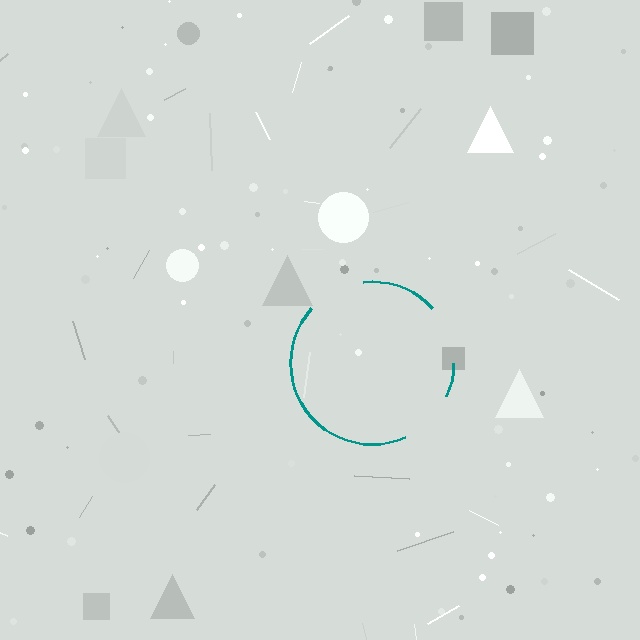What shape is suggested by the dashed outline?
The dashed outline suggests a circle.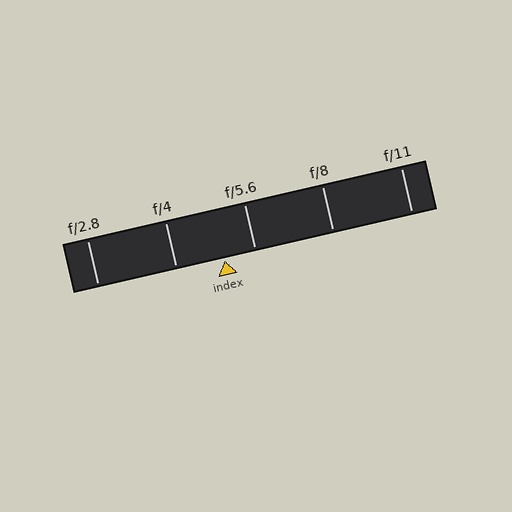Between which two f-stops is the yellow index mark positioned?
The index mark is between f/4 and f/5.6.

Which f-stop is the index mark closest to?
The index mark is closest to f/5.6.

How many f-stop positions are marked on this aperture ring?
There are 5 f-stop positions marked.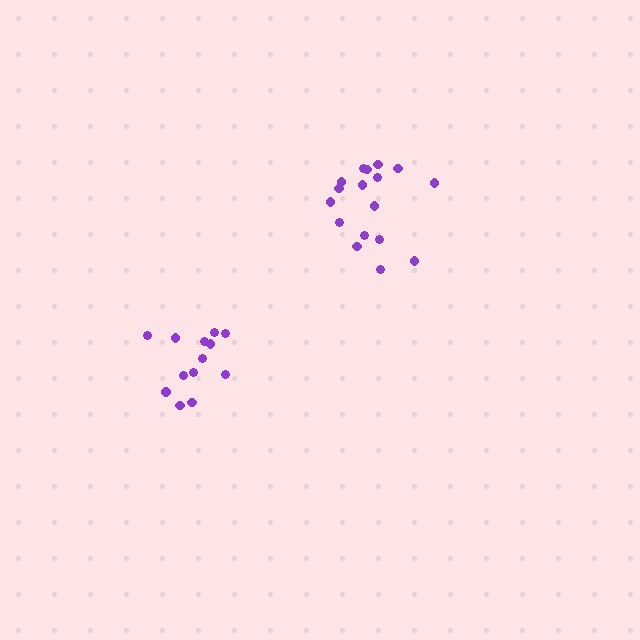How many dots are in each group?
Group 1: 17 dots, Group 2: 13 dots (30 total).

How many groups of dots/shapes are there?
There are 2 groups.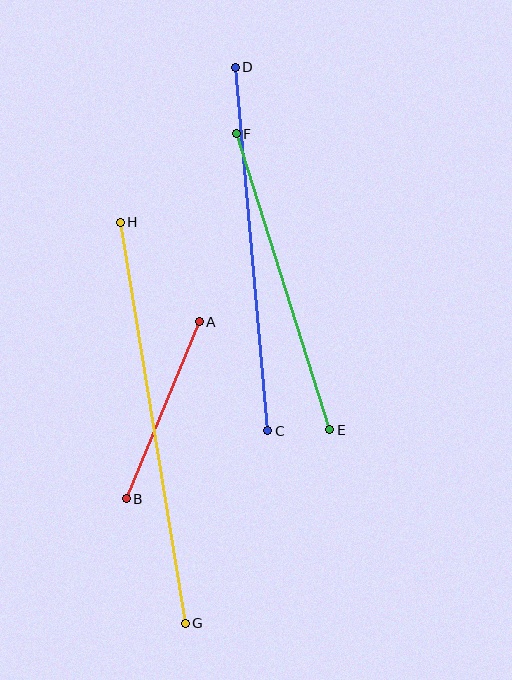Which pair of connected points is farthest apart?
Points G and H are farthest apart.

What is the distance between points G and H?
The distance is approximately 406 pixels.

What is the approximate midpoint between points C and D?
The midpoint is at approximately (251, 249) pixels.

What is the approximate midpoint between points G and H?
The midpoint is at approximately (153, 423) pixels.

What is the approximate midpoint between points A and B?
The midpoint is at approximately (163, 410) pixels.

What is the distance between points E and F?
The distance is approximately 311 pixels.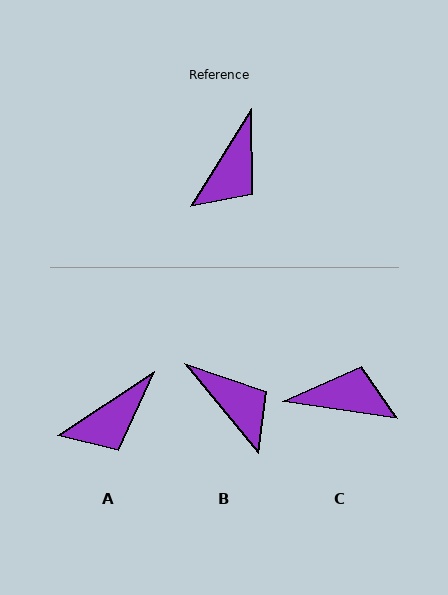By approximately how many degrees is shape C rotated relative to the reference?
Approximately 113 degrees counter-clockwise.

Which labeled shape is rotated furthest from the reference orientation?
C, about 113 degrees away.